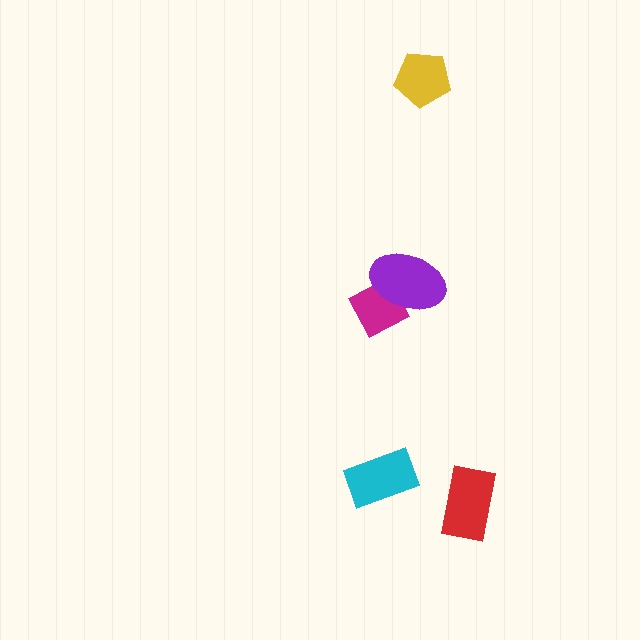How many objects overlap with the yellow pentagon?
0 objects overlap with the yellow pentagon.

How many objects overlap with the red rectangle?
0 objects overlap with the red rectangle.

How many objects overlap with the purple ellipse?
1 object overlaps with the purple ellipse.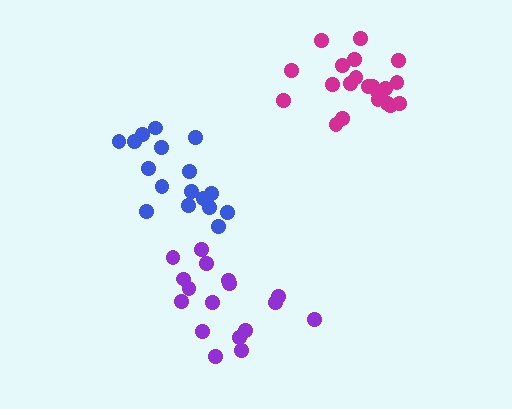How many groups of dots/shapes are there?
There are 3 groups.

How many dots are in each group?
Group 1: 17 dots, Group 2: 17 dots, Group 3: 21 dots (55 total).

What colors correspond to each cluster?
The clusters are colored: purple, blue, magenta.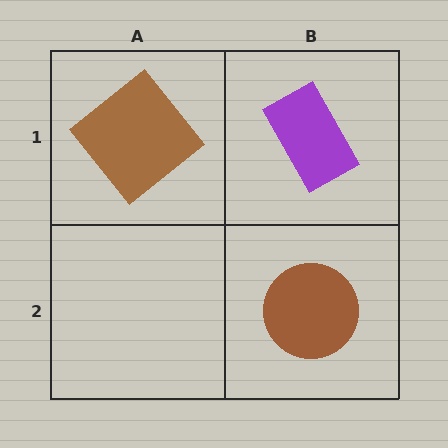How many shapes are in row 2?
1 shape.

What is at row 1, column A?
A brown diamond.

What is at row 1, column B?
A purple rectangle.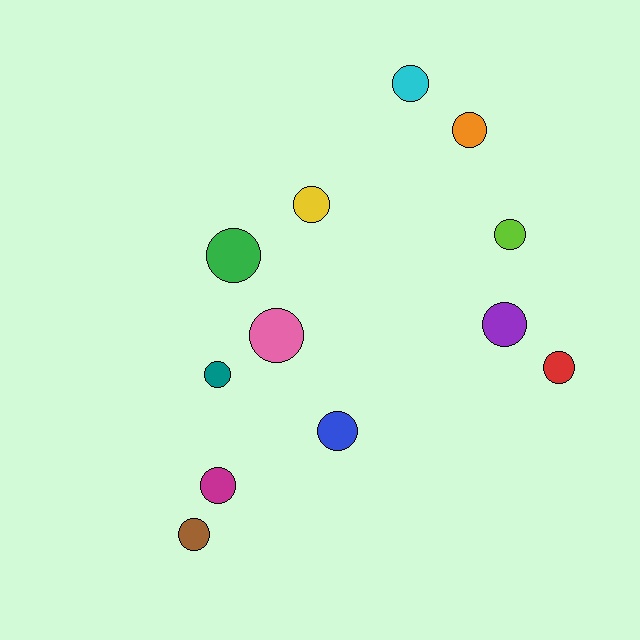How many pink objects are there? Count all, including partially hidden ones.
There is 1 pink object.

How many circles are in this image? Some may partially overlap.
There are 12 circles.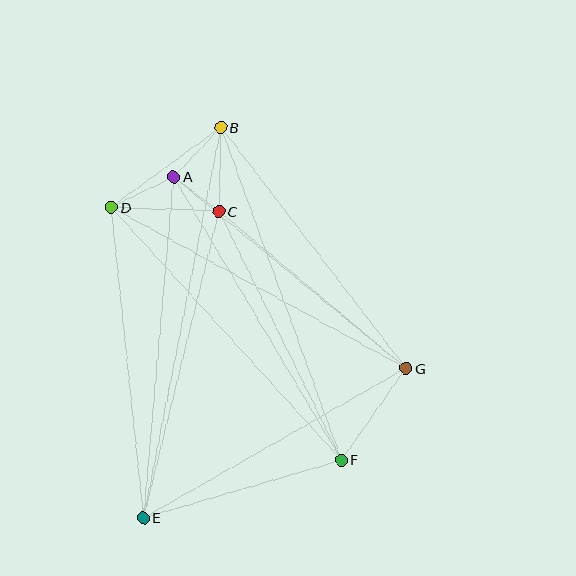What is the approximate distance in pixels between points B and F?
The distance between B and F is approximately 354 pixels.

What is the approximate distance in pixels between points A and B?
The distance between A and B is approximately 68 pixels.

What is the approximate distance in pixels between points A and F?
The distance between A and F is approximately 329 pixels.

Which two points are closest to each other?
Points A and C are closest to each other.